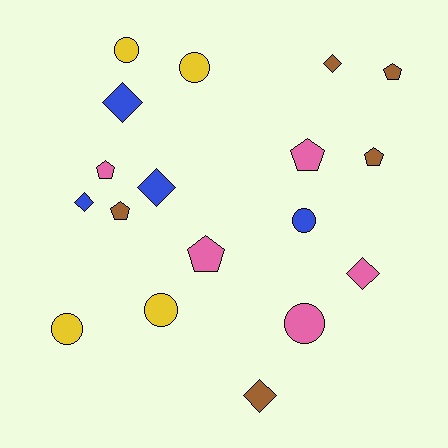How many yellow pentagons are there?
There are no yellow pentagons.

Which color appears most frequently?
Brown, with 5 objects.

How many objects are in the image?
There are 18 objects.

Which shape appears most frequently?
Circle, with 6 objects.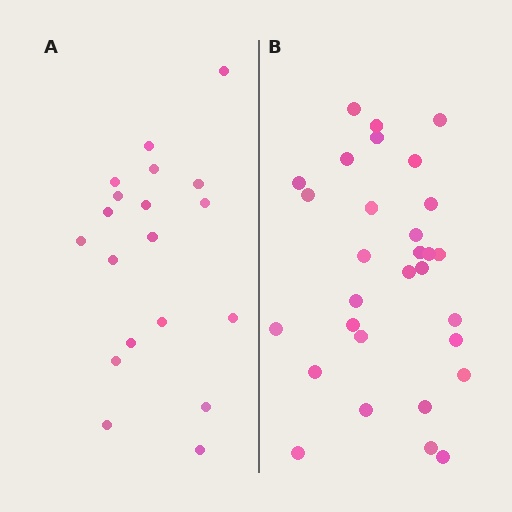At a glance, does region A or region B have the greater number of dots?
Region B (the right region) has more dots.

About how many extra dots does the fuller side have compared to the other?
Region B has roughly 12 or so more dots than region A.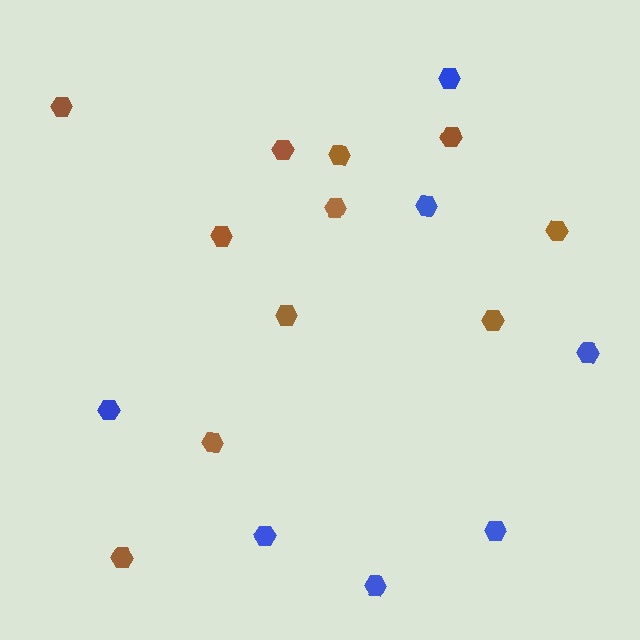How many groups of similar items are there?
There are 2 groups: one group of blue hexagons (7) and one group of brown hexagons (11).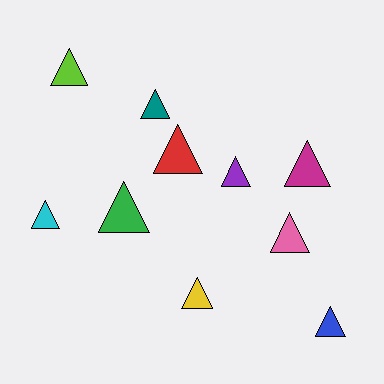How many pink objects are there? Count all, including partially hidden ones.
There is 1 pink object.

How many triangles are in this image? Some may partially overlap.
There are 10 triangles.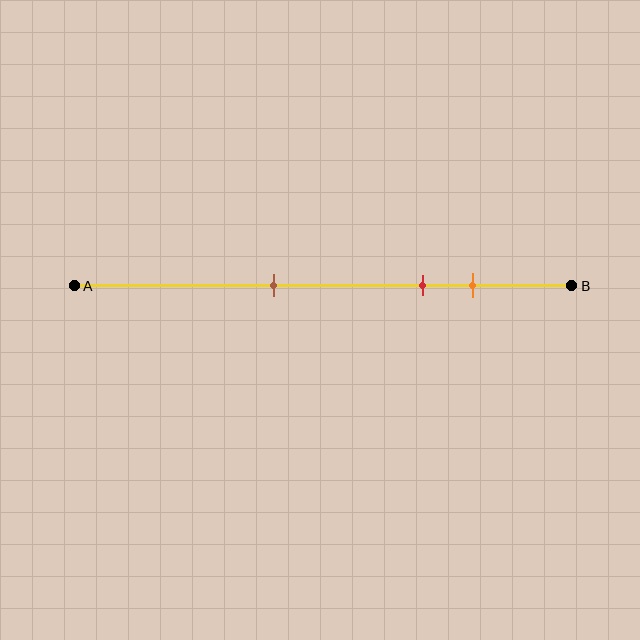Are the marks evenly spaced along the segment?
No, the marks are not evenly spaced.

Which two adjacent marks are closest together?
The red and orange marks are the closest adjacent pair.